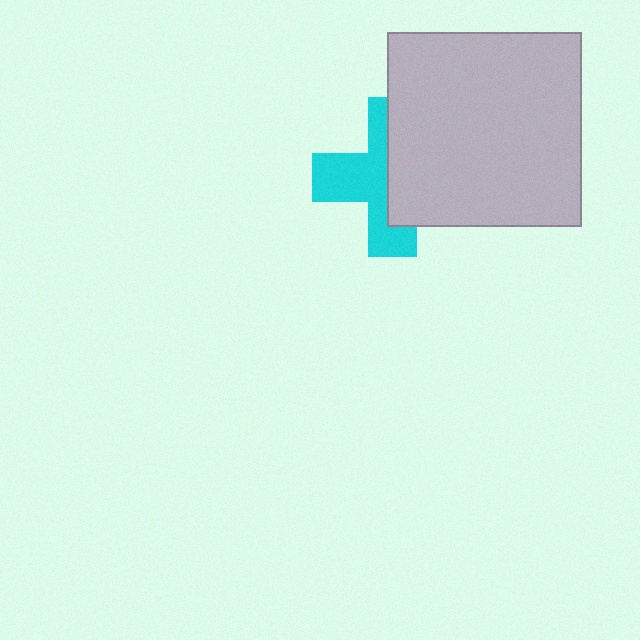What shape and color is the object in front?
The object in front is a light gray square.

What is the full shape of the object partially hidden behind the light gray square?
The partially hidden object is a cyan cross.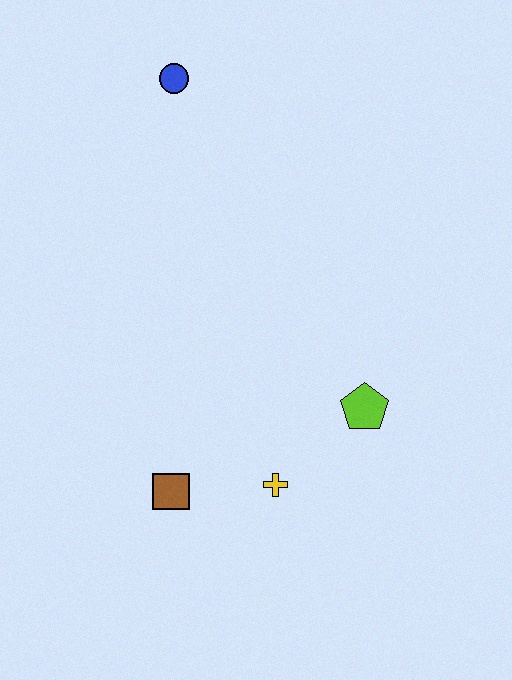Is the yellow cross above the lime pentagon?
No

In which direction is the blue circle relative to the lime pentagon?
The blue circle is above the lime pentagon.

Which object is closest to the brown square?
The yellow cross is closest to the brown square.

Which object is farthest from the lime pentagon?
The blue circle is farthest from the lime pentagon.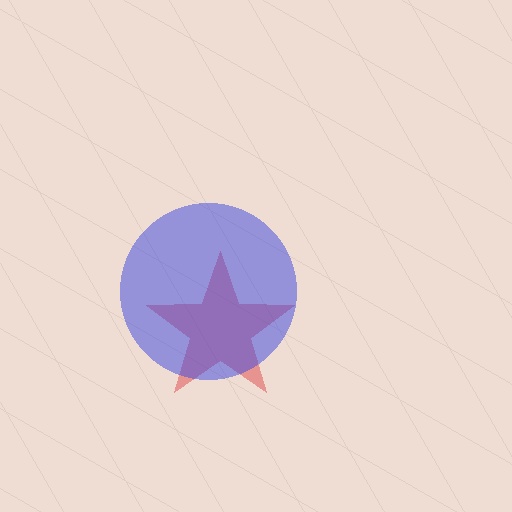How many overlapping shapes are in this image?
There are 2 overlapping shapes in the image.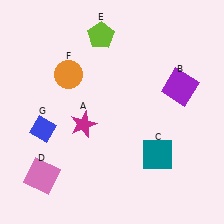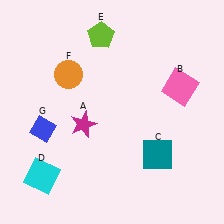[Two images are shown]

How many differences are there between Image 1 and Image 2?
There are 2 differences between the two images.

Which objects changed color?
B changed from purple to pink. D changed from pink to cyan.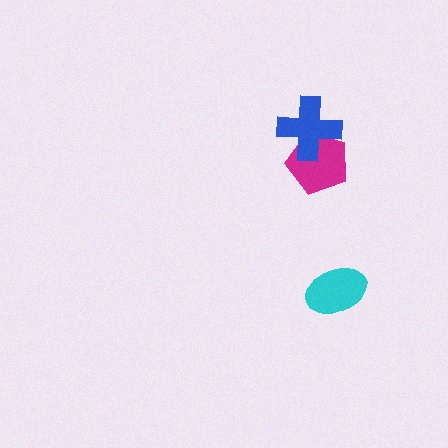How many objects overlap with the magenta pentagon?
1 object overlaps with the magenta pentagon.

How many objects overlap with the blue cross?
1 object overlaps with the blue cross.